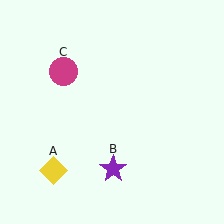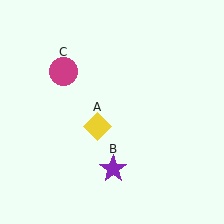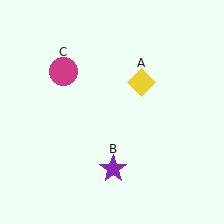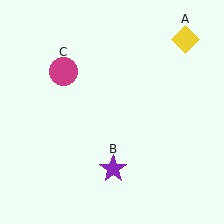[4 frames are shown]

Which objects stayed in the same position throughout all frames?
Purple star (object B) and magenta circle (object C) remained stationary.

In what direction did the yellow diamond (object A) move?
The yellow diamond (object A) moved up and to the right.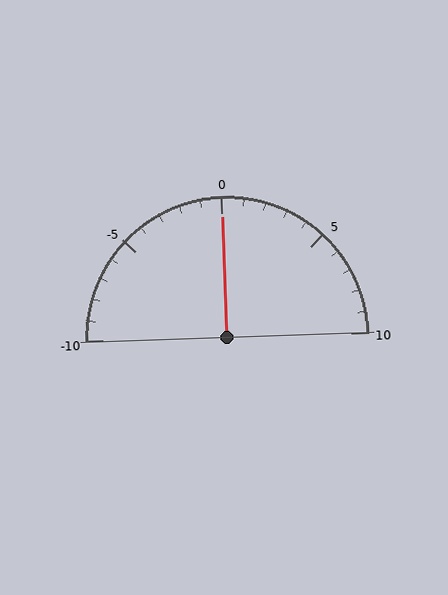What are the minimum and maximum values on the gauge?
The gauge ranges from -10 to 10.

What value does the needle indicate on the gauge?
The needle indicates approximately 0.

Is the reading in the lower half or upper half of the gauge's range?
The reading is in the upper half of the range (-10 to 10).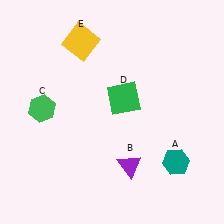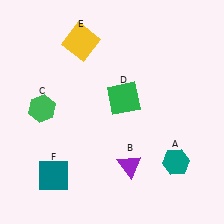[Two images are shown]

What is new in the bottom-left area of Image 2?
A teal square (F) was added in the bottom-left area of Image 2.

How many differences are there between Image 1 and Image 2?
There is 1 difference between the two images.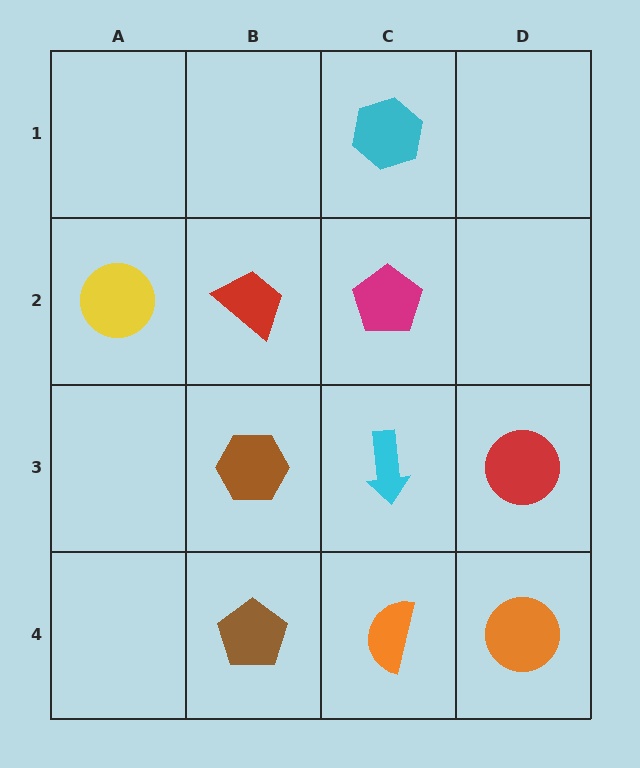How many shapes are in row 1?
1 shape.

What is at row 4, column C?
An orange semicircle.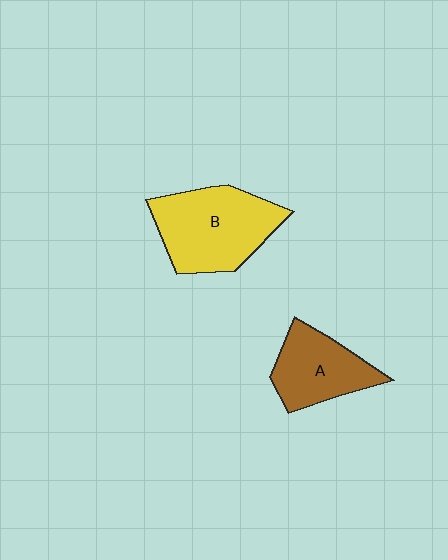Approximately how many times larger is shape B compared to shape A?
Approximately 1.4 times.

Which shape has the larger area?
Shape B (yellow).